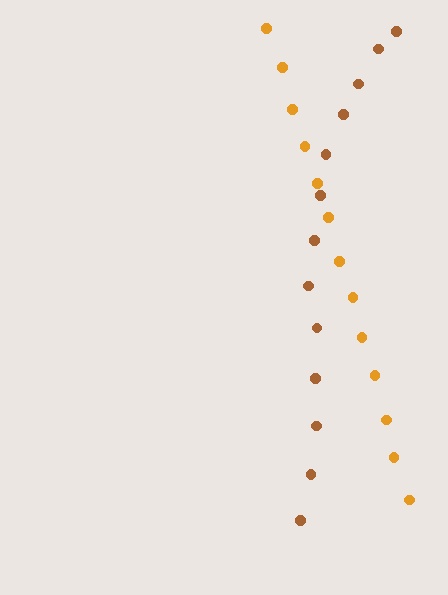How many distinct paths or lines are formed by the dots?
There are 2 distinct paths.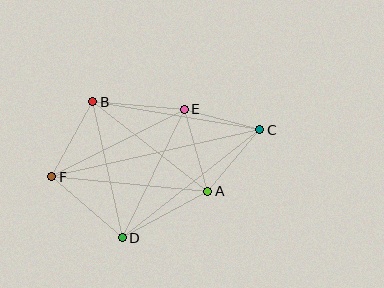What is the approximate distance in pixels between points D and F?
The distance between D and F is approximately 93 pixels.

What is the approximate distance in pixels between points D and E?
The distance between D and E is approximately 143 pixels.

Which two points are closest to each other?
Points C and E are closest to each other.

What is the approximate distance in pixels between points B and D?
The distance between B and D is approximately 139 pixels.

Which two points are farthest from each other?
Points C and F are farthest from each other.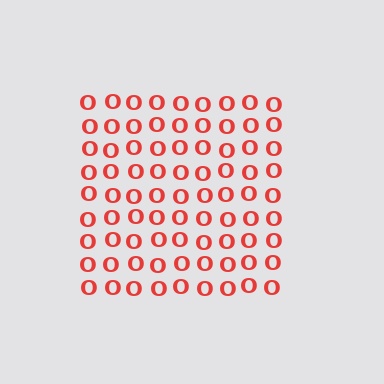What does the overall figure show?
The overall figure shows a square.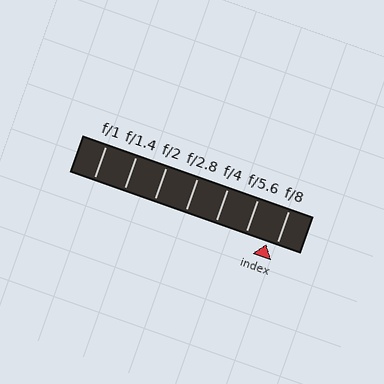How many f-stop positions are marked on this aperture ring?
There are 7 f-stop positions marked.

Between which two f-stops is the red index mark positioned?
The index mark is between f/5.6 and f/8.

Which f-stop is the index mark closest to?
The index mark is closest to f/8.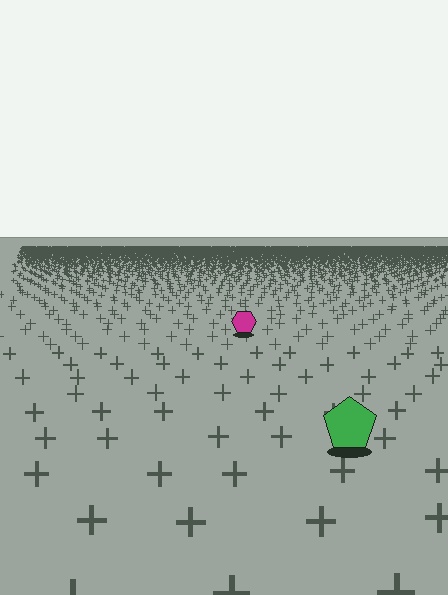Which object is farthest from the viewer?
The magenta hexagon is farthest from the viewer. It appears smaller and the ground texture around it is denser.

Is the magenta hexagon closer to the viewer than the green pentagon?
No. The green pentagon is closer — you can tell from the texture gradient: the ground texture is coarser near it.